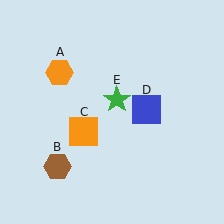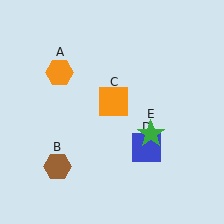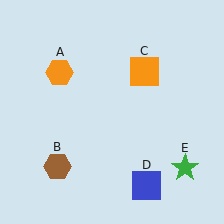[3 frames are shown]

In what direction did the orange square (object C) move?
The orange square (object C) moved up and to the right.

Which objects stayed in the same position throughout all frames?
Orange hexagon (object A) and brown hexagon (object B) remained stationary.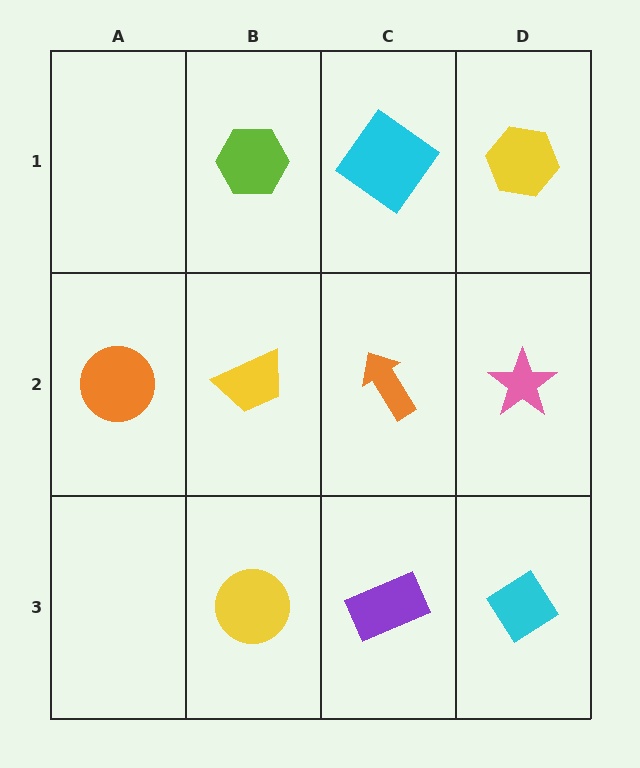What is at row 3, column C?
A purple rectangle.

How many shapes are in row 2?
4 shapes.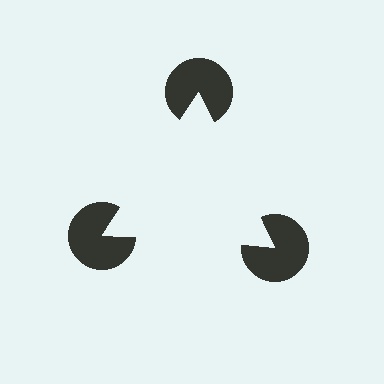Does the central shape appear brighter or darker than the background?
It typically appears slightly brighter than the background, even though no actual brightness change is drawn.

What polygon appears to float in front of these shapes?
An illusory triangle — its edges are inferred from the aligned wedge cuts in the pac-man discs, not physically drawn.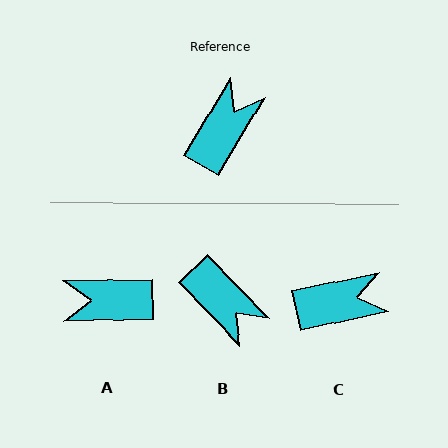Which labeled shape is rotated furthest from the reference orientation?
A, about 122 degrees away.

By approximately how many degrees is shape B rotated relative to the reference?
Approximately 106 degrees clockwise.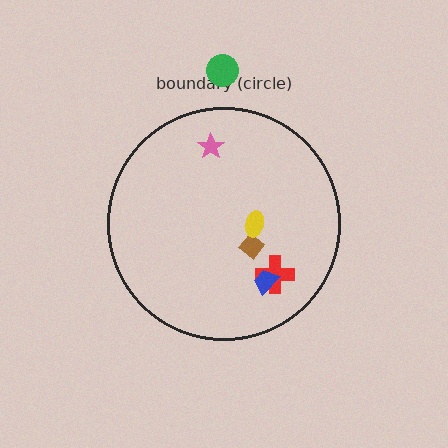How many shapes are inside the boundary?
5 inside, 1 outside.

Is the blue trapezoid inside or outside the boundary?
Inside.